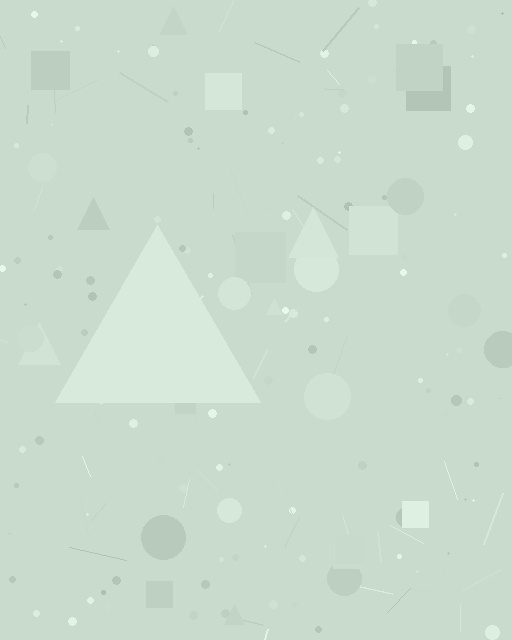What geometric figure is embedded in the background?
A triangle is embedded in the background.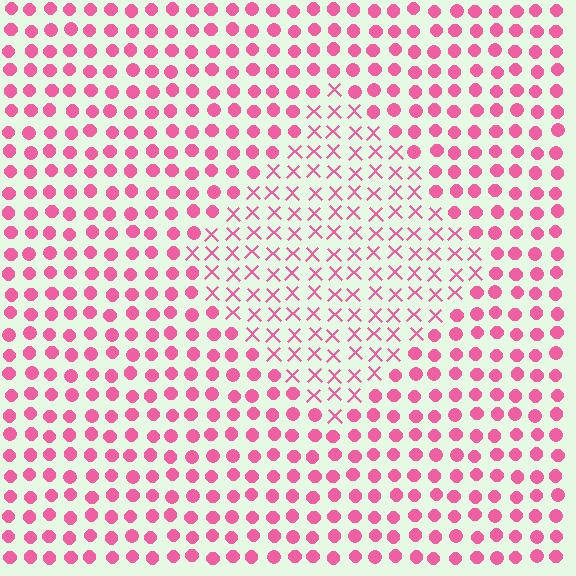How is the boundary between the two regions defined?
The boundary is defined by a change in element shape: X marks inside vs. circles outside. All elements share the same color and spacing.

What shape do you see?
I see a diamond.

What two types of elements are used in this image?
The image uses X marks inside the diamond region and circles outside it.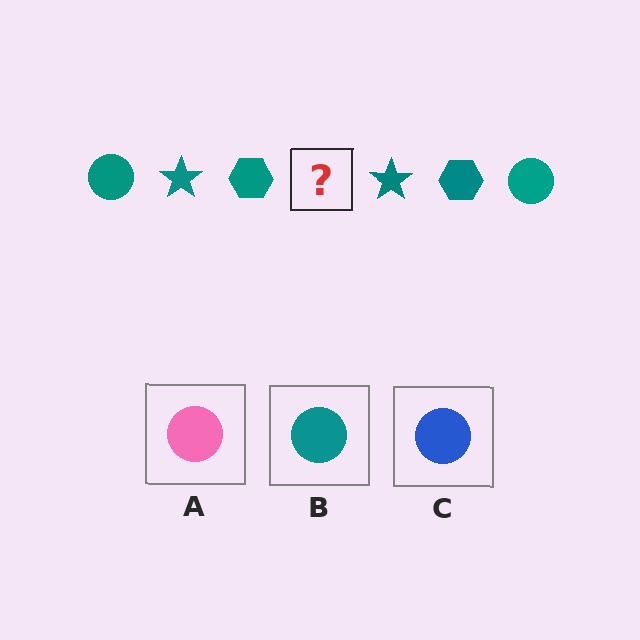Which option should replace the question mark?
Option B.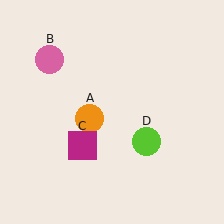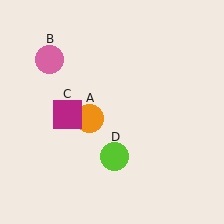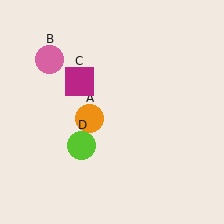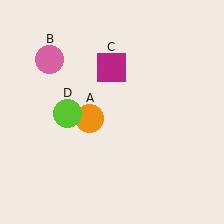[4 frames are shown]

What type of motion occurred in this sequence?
The magenta square (object C), lime circle (object D) rotated clockwise around the center of the scene.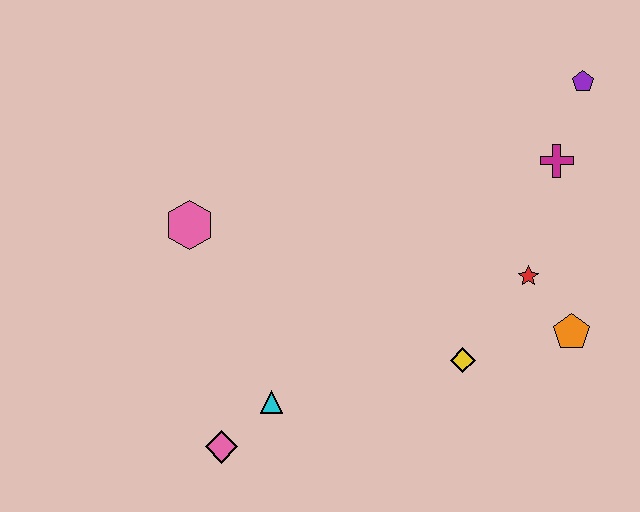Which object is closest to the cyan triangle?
The pink diamond is closest to the cyan triangle.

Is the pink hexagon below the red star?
No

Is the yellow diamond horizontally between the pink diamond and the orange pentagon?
Yes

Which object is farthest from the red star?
The pink diamond is farthest from the red star.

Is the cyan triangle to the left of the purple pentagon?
Yes